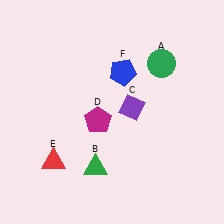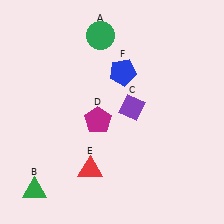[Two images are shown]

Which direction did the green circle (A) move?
The green circle (A) moved left.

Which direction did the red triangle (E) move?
The red triangle (E) moved right.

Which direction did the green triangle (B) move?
The green triangle (B) moved left.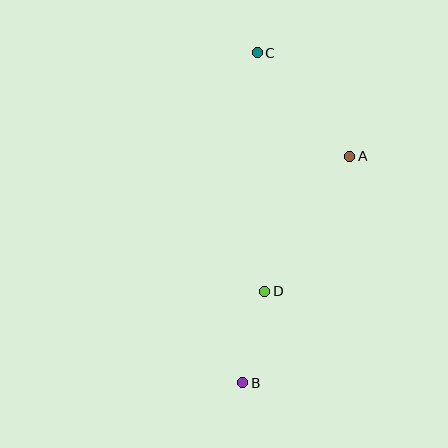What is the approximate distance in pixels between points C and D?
The distance between C and D is approximately 239 pixels.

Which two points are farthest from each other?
Points B and C are farthest from each other.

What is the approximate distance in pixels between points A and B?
The distance between A and B is approximately 251 pixels.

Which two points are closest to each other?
Points B and D are closest to each other.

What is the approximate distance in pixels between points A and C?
The distance between A and C is approximately 139 pixels.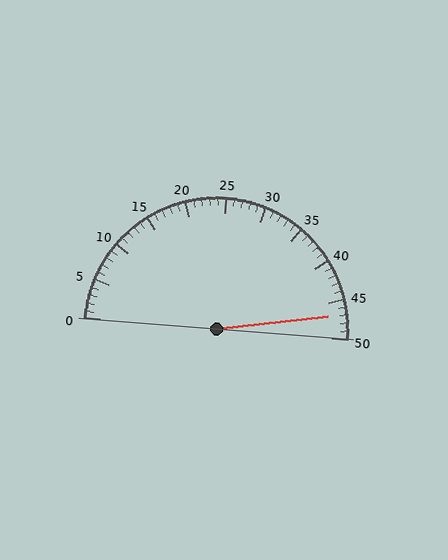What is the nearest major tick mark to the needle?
The nearest major tick mark is 45.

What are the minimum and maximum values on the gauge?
The gauge ranges from 0 to 50.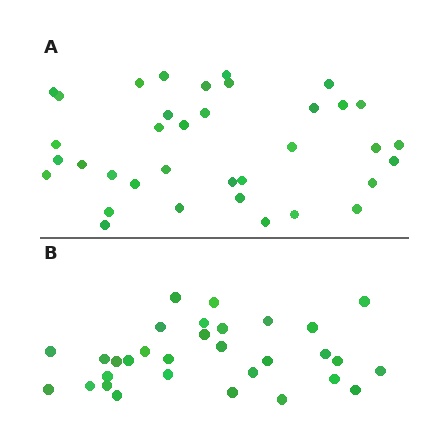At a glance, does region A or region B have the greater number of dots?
Region A (the top region) has more dots.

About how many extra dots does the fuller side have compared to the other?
Region A has about 5 more dots than region B.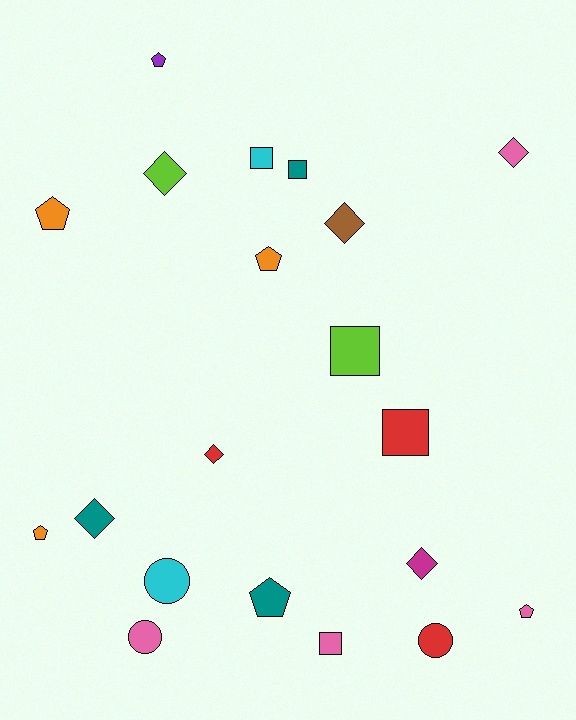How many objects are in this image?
There are 20 objects.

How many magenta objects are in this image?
There is 1 magenta object.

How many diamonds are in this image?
There are 6 diamonds.